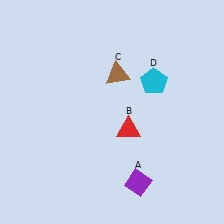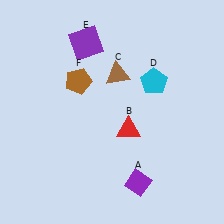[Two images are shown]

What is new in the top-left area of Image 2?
A brown pentagon (F) was added in the top-left area of Image 2.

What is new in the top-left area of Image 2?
A purple square (E) was added in the top-left area of Image 2.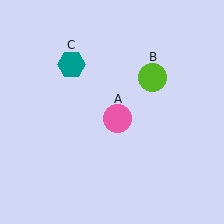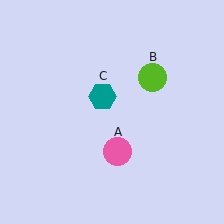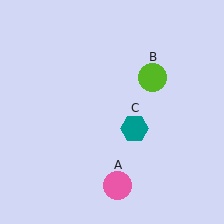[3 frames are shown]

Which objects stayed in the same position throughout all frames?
Lime circle (object B) remained stationary.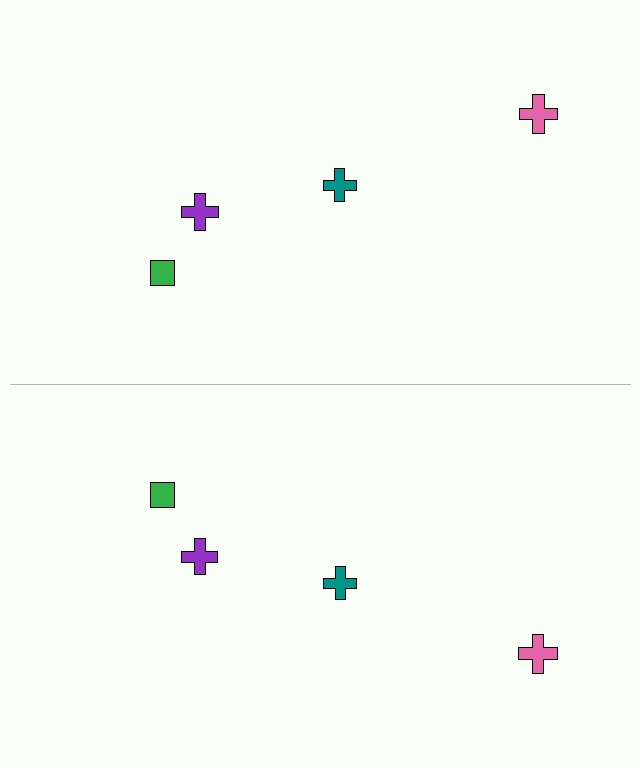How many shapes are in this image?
There are 8 shapes in this image.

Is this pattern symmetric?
Yes, this pattern has bilateral (reflection) symmetry.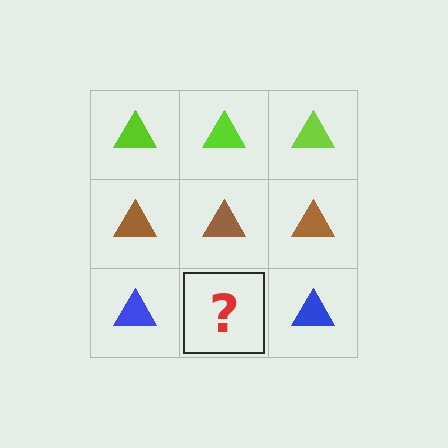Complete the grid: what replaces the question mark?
The question mark should be replaced with a blue triangle.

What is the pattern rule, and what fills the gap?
The rule is that each row has a consistent color. The gap should be filled with a blue triangle.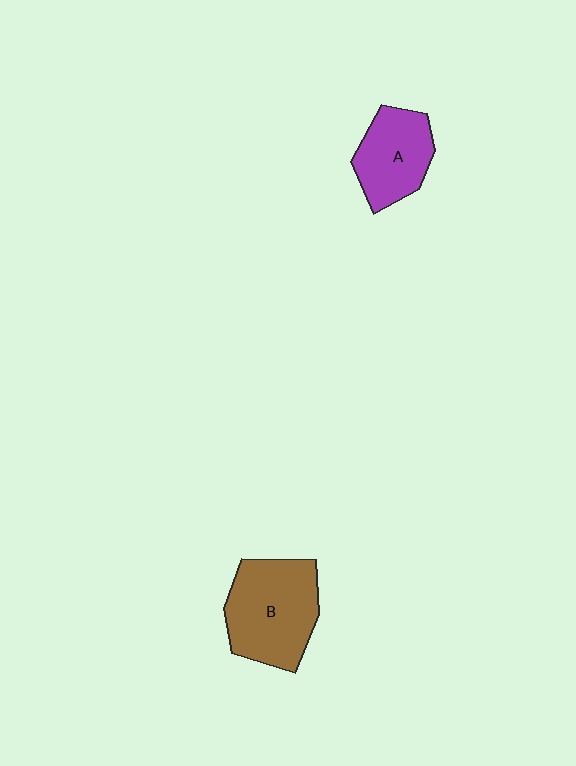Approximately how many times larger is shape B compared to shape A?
Approximately 1.4 times.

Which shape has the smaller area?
Shape A (purple).